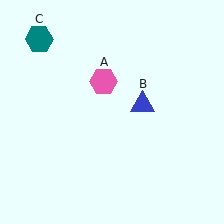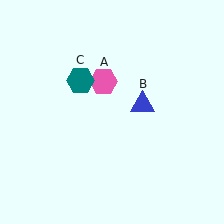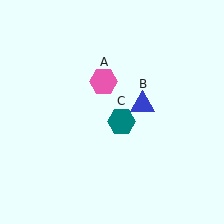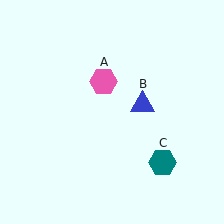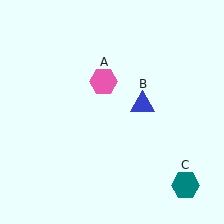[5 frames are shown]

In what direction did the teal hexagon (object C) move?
The teal hexagon (object C) moved down and to the right.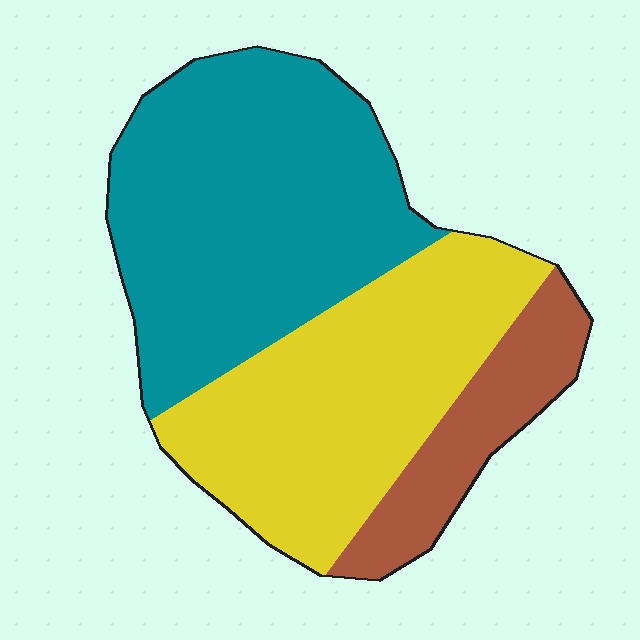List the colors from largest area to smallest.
From largest to smallest: teal, yellow, brown.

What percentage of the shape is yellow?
Yellow takes up between a third and a half of the shape.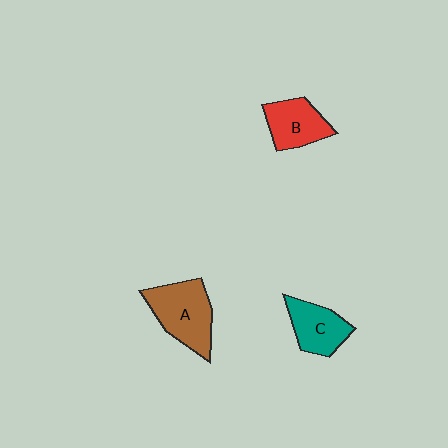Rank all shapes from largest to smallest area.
From largest to smallest: A (brown), B (red), C (teal).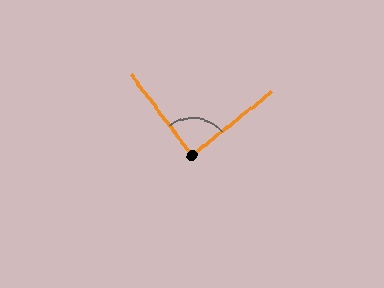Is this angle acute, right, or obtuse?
It is approximately a right angle.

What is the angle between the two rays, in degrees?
Approximately 88 degrees.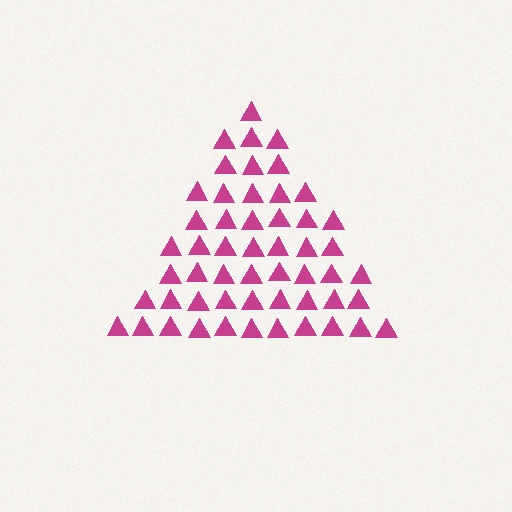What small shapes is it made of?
It is made of small triangles.